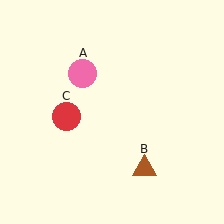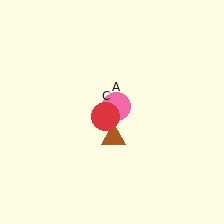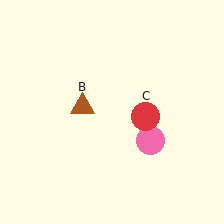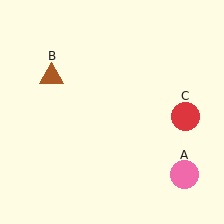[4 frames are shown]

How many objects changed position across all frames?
3 objects changed position: pink circle (object A), brown triangle (object B), red circle (object C).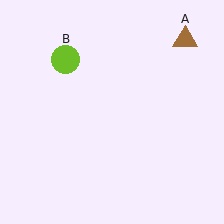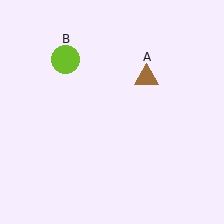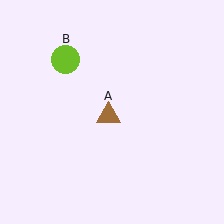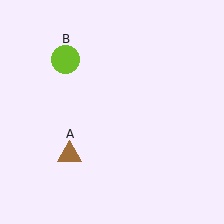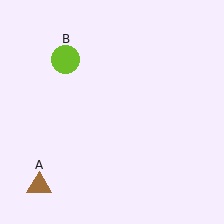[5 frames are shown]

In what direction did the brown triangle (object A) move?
The brown triangle (object A) moved down and to the left.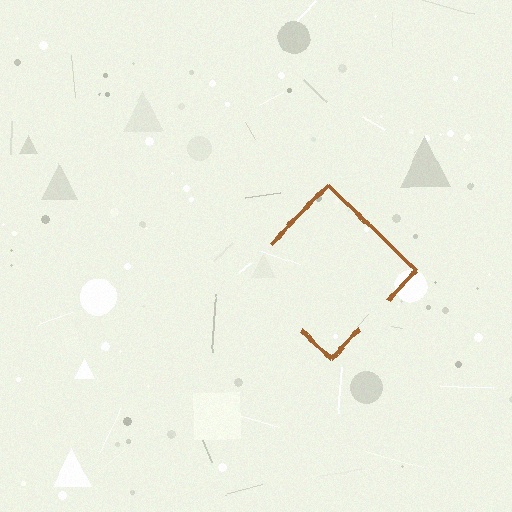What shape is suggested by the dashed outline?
The dashed outline suggests a diamond.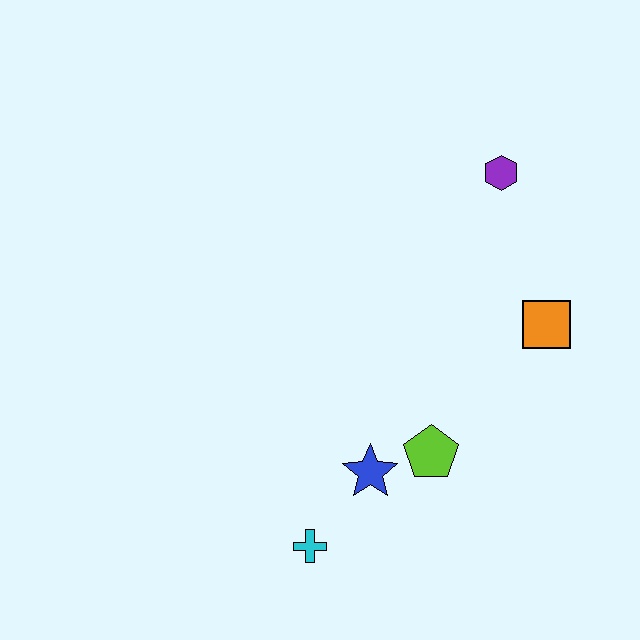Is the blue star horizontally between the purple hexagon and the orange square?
No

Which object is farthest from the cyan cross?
The purple hexagon is farthest from the cyan cross.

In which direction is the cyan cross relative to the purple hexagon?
The cyan cross is below the purple hexagon.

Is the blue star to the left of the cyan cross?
No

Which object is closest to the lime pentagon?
The blue star is closest to the lime pentagon.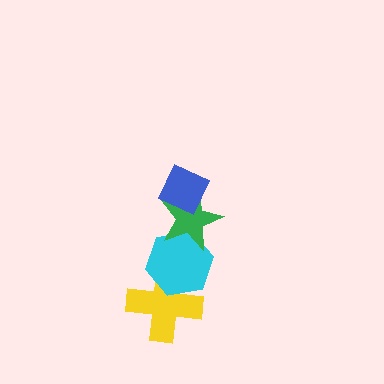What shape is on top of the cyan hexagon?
The green star is on top of the cyan hexagon.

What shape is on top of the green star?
The blue diamond is on top of the green star.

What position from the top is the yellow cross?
The yellow cross is 4th from the top.